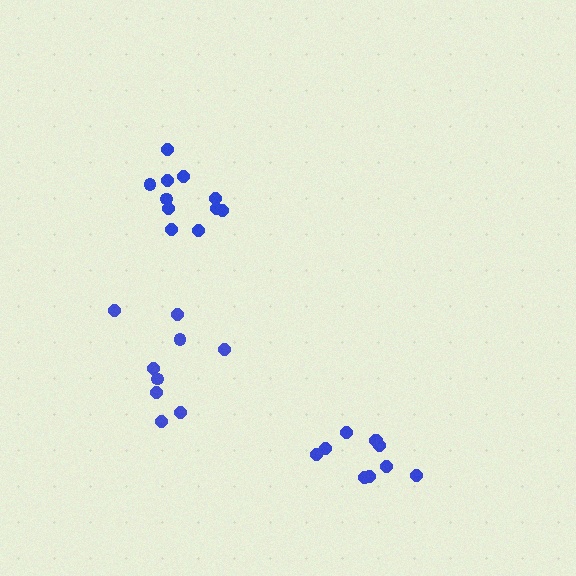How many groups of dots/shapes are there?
There are 3 groups.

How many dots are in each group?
Group 1: 11 dots, Group 2: 9 dots, Group 3: 10 dots (30 total).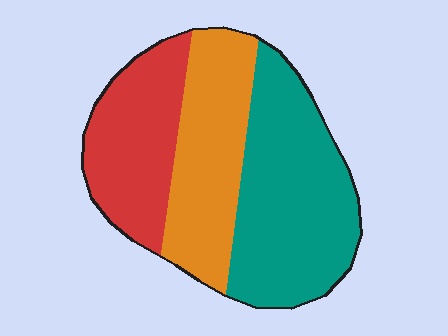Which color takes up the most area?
Teal, at roughly 45%.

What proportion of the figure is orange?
Orange covers around 30% of the figure.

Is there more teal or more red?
Teal.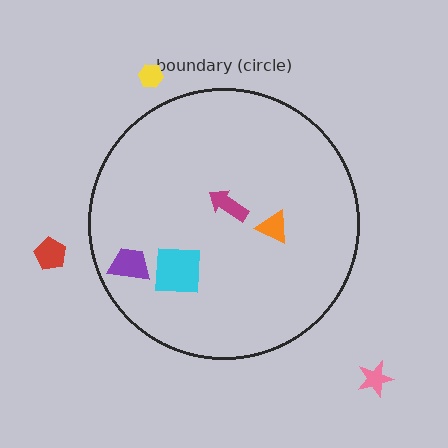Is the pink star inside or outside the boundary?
Outside.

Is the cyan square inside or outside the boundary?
Inside.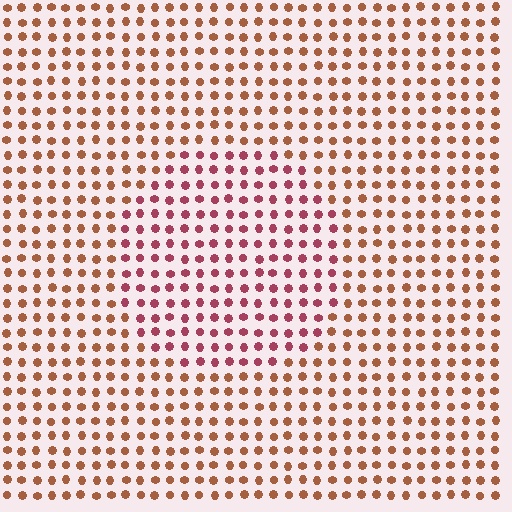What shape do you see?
I see a circle.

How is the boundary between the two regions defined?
The boundary is defined purely by a slight shift in hue (about 36 degrees). Spacing, size, and orientation are identical on both sides.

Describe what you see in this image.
The image is filled with small brown elements in a uniform arrangement. A circle-shaped region is visible where the elements are tinted to a slightly different hue, forming a subtle color boundary.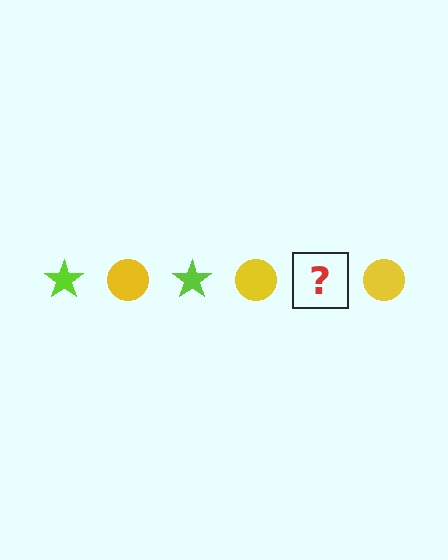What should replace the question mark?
The question mark should be replaced with a lime star.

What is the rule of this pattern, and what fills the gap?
The rule is that the pattern alternates between lime star and yellow circle. The gap should be filled with a lime star.